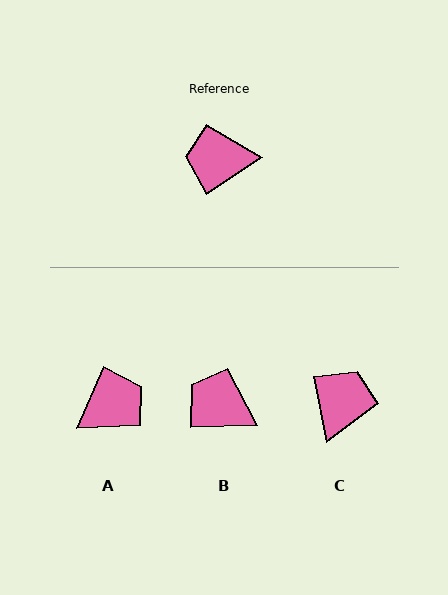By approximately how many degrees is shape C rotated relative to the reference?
Approximately 113 degrees clockwise.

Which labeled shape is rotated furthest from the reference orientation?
A, about 147 degrees away.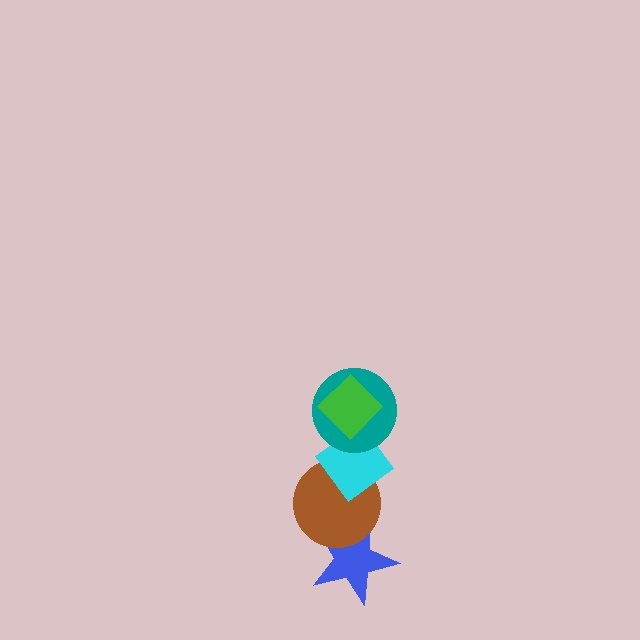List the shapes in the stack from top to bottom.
From top to bottom: the green diamond, the teal circle, the cyan diamond, the brown circle, the blue star.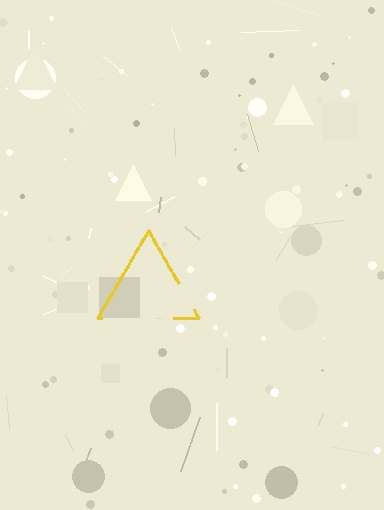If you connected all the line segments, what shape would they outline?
They would outline a triangle.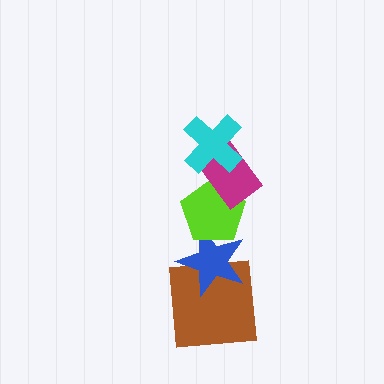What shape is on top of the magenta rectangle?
The cyan cross is on top of the magenta rectangle.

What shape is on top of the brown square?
The blue star is on top of the brown square.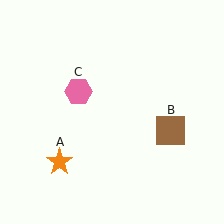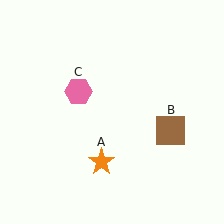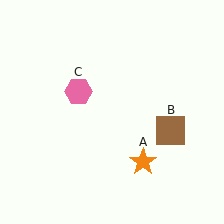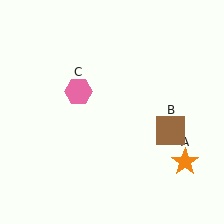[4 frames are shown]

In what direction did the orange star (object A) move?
The orange star (object A) moved right.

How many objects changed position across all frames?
1 object changed position: orange star (object A).